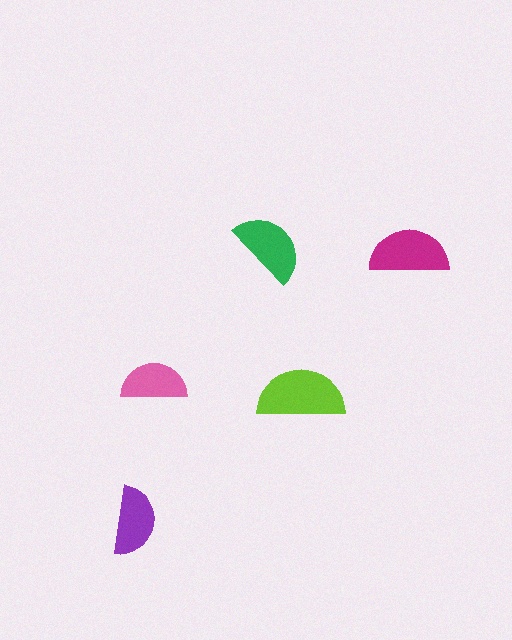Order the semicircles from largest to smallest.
the lime one, the magenta one, the green one, the purple one, the pink one.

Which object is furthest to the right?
The magenta semicircle is rightmost.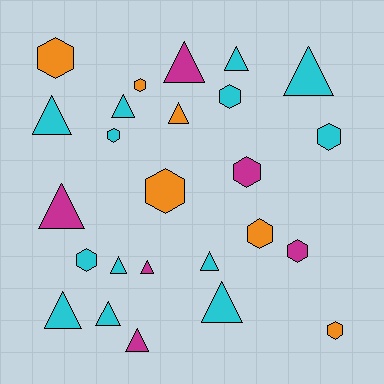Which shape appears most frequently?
Triangle, with 14 objects.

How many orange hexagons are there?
There are 5 orange hexagons.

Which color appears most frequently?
Cyan, with 13 objects.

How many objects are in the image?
There are 25 objects.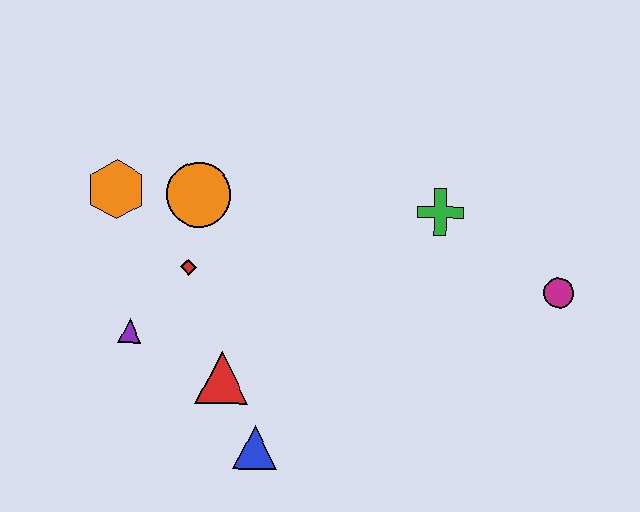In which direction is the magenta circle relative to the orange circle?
The magenta circle is to the right of the orange circle.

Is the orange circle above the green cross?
Yes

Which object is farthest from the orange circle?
The magenta circle is farthest from the orange circle.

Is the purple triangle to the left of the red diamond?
Yes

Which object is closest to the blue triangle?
The red triangle is closest to the blue triangle.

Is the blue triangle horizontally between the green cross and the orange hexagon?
Yes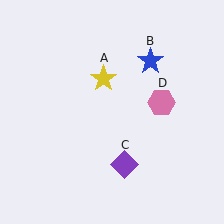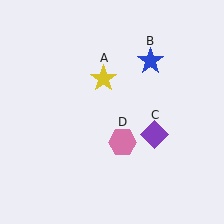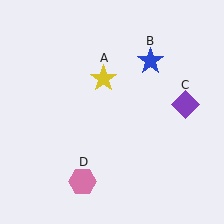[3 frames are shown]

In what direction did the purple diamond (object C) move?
The purple diamond (object C) moved up and to the right.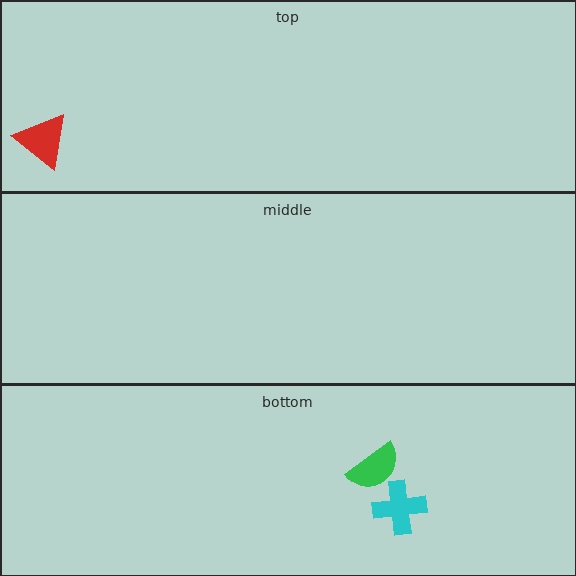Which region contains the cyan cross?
The bottom region.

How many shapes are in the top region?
1.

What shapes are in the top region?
The red triangle.